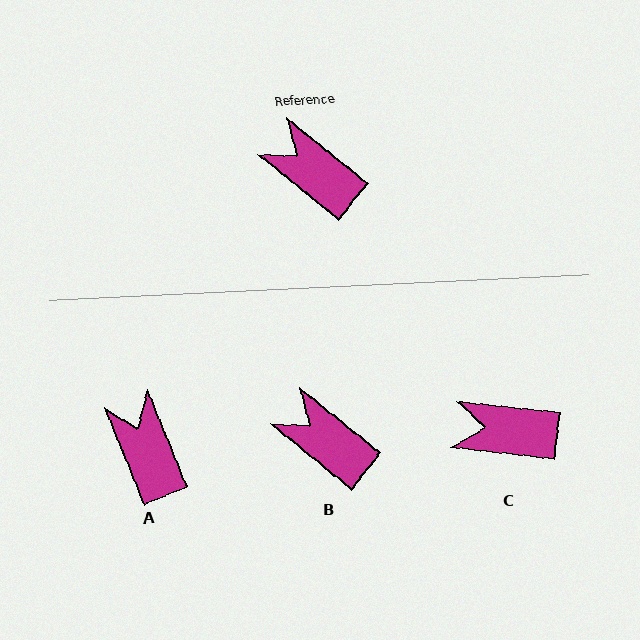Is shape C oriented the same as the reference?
No, it is off by about 32 degrees.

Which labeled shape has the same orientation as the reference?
B.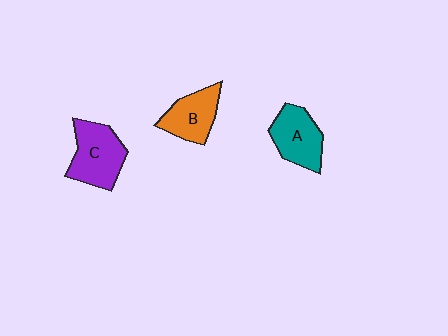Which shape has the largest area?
Shape C (purple).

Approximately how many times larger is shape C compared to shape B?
Approximately 1.3 times.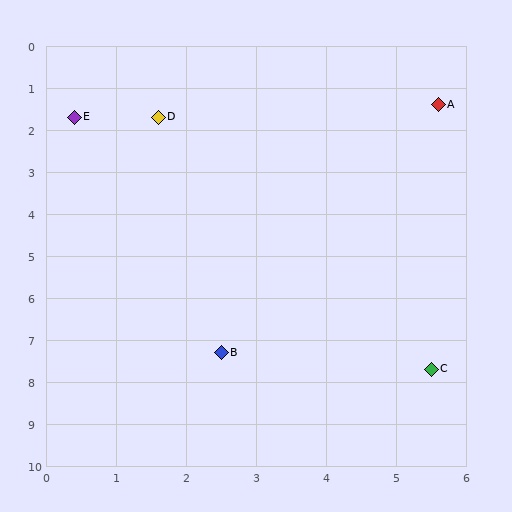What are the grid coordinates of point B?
Point B is at approximately (2.5, 7.3).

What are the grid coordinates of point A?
Point A is at approximately (5.6, 1.4).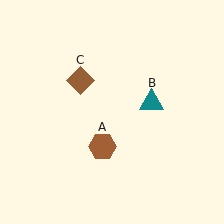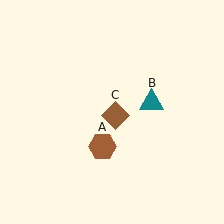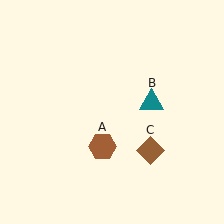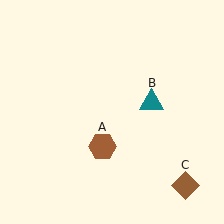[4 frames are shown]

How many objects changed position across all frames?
1 object changed position: brown diamond (object C).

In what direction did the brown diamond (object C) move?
The brown diamond (object C) moved down and to the right.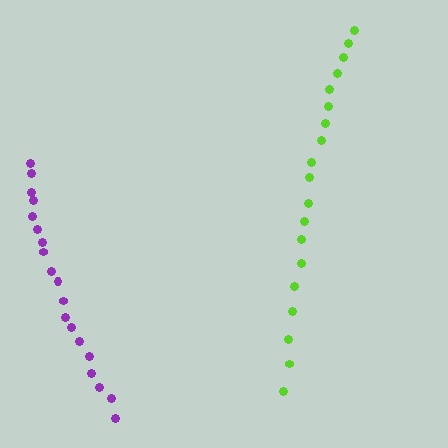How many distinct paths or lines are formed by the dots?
There are 2 distinct paths.